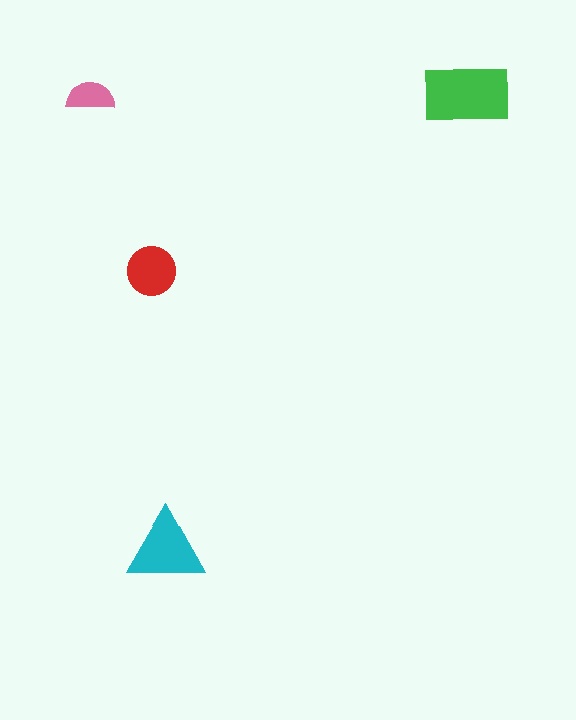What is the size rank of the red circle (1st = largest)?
3rd.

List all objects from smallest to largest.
The pink semicircle, the red circle, the cyan triangle, the green rectangle.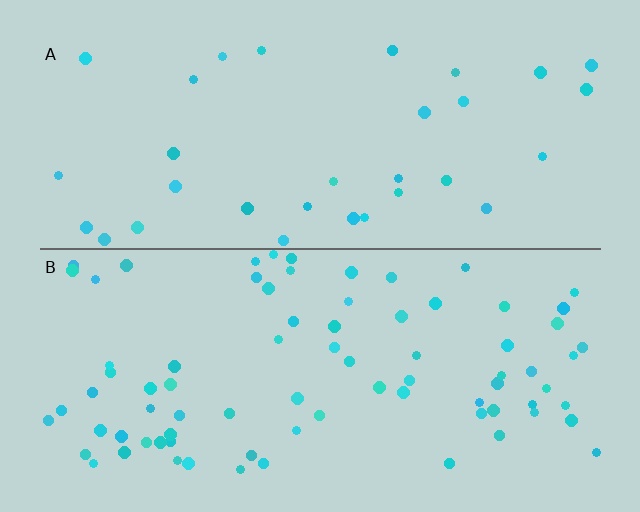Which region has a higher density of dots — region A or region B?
B (the bottom).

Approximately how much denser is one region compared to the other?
Approximately 2.5× — region B over region A.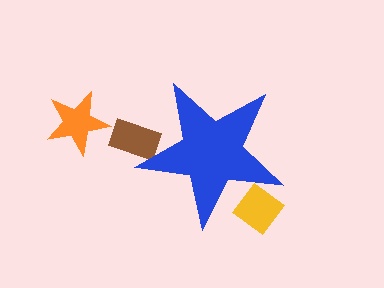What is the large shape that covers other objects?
A blue star.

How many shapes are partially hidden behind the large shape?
2 shapes are partially hidden.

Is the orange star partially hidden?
No, the orange star is fully visible.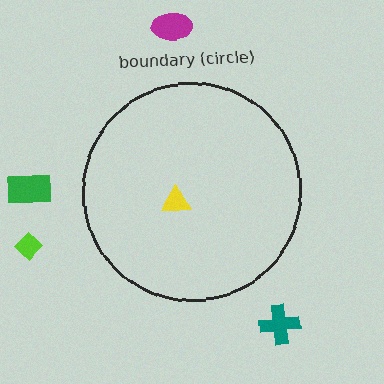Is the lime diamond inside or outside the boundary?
Outside.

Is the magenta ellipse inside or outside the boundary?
Outside.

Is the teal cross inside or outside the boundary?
Outside.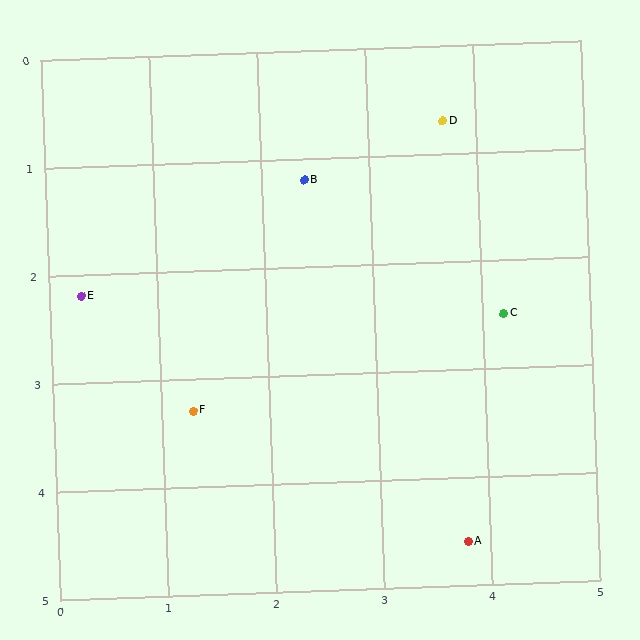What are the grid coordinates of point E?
Point E is at approximately (0.3, 2.2).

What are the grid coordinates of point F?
Point F is at approximately (1.3, 3.3).